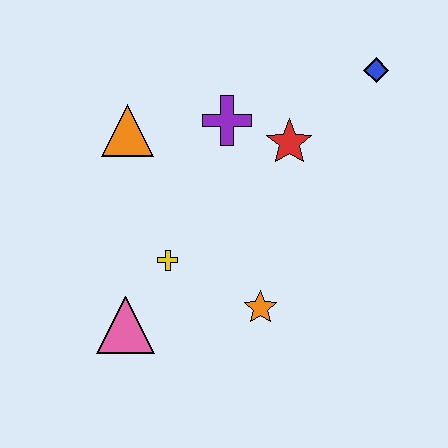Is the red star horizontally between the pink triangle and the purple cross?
No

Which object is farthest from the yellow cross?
The blue diamond is farthest from the yellow cross.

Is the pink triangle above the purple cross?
No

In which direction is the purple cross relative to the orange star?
The purple cross is above the orange star.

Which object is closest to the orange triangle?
The purple cross is closest to the orange triangle.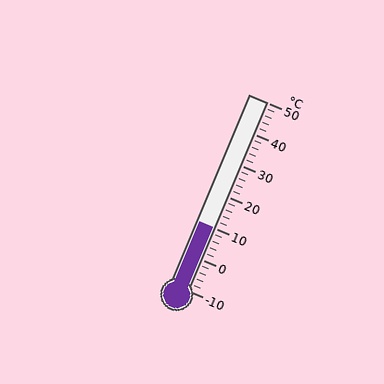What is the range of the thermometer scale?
The thermometer scale ranges from -10°C to 50°C.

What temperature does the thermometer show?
The thermometer shows approximately 10°C.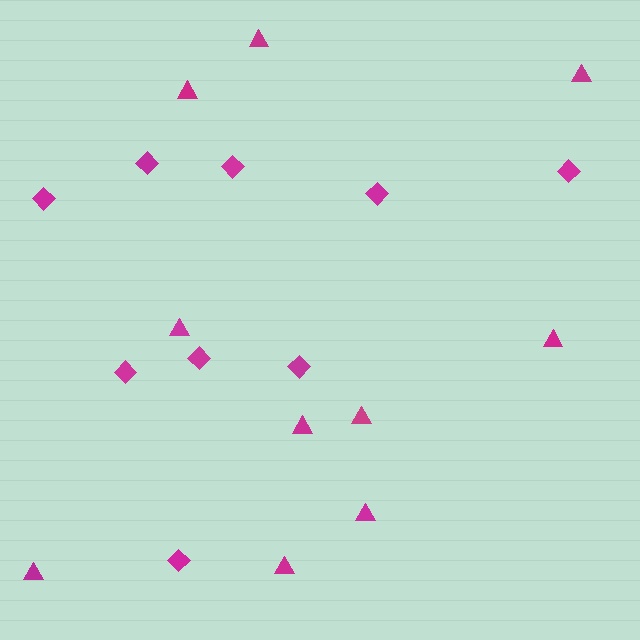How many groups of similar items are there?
There are 2 groups: one group of triangles (10) and one group of diamonds (9).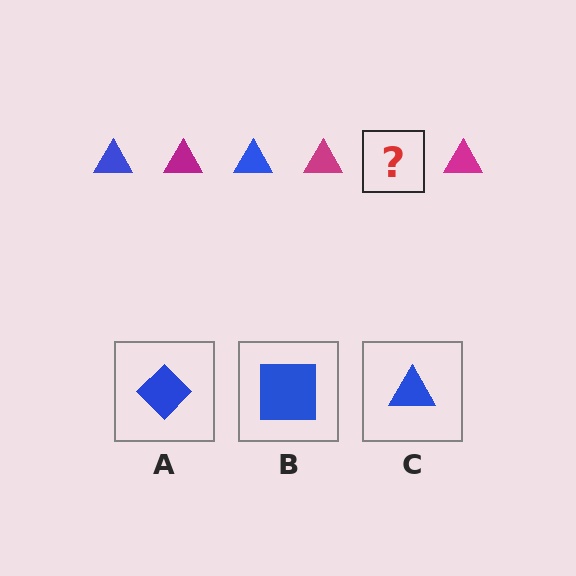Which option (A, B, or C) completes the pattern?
C.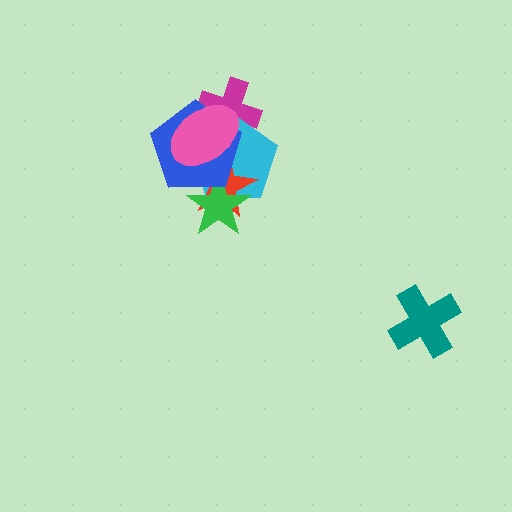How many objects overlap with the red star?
4 objects overlap with the red star.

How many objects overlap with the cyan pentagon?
5 objects overlap with the cyan pentagon.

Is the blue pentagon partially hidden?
Yes, it is partially covered by another shape.